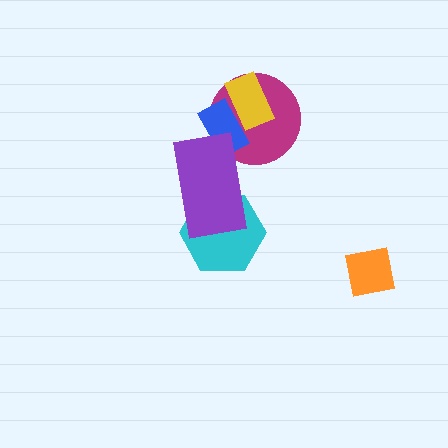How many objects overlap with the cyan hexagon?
1 object overlaps with the cyan hexagon.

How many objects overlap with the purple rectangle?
3 objects overlap with the purple rectangle.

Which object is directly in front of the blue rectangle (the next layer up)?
The yellow rectangle is directly in front of the blue rectangle.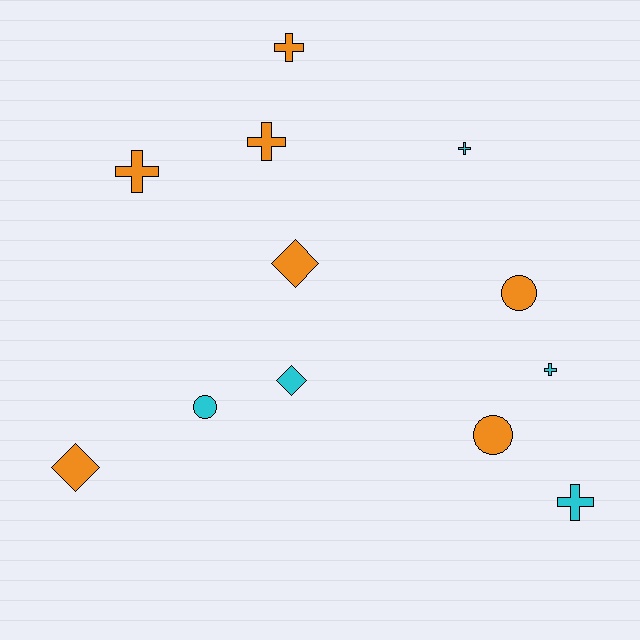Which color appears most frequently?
Orange, with 7 objects.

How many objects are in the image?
There are 12 objects.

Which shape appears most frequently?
Cross, with 6 objects.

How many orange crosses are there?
There are 3 orange crosses.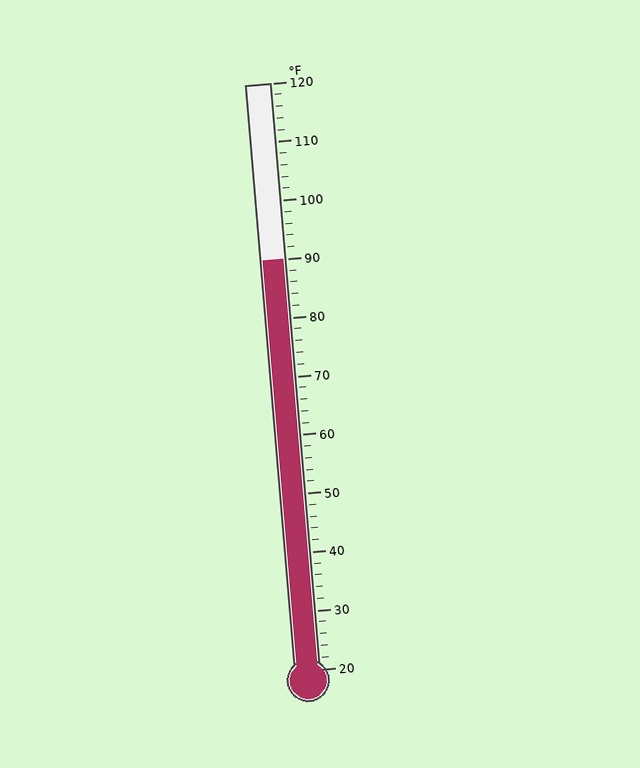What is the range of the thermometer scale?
The thermometer scale ranges from 20°F to 120°F.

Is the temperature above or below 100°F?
The temperature is below 100°F.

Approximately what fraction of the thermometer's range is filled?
The thermometer is filled to approximately 70% of its range.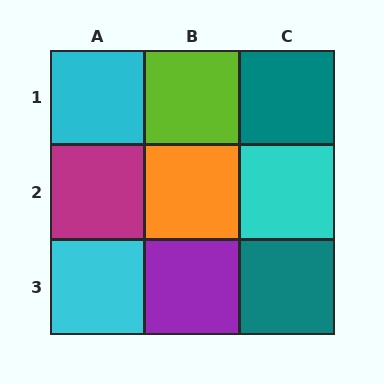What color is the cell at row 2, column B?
Orange.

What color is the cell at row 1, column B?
Lime.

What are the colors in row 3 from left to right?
Cyan, purple, teal.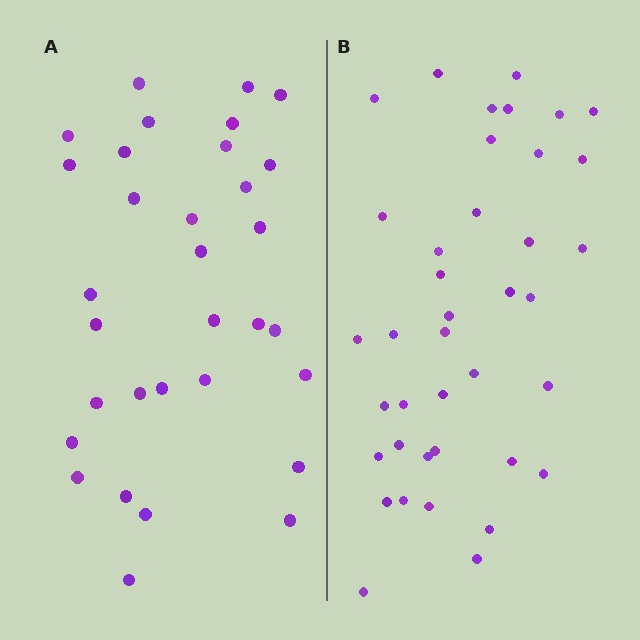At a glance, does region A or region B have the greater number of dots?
Region B (the right region) has more dots.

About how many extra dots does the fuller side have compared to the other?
Region B has roughly 8 or so more dots than region A.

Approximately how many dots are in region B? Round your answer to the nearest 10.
About 40 dots. (The exact count is 39, which rounds to 40.)